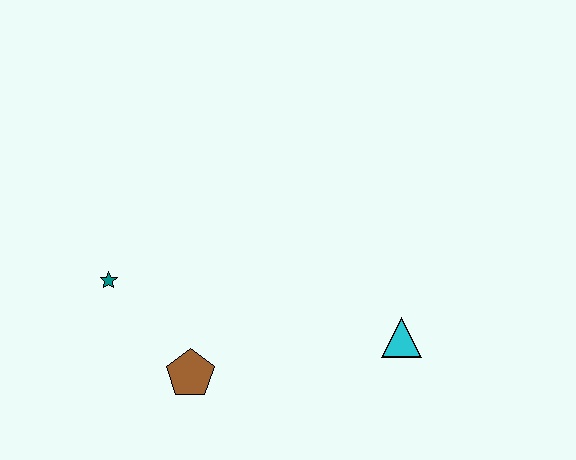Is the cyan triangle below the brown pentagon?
No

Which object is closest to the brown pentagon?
The teal star is closest to the brown pentagon.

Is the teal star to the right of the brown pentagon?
No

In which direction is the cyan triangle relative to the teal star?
The cyan triangle is to the right of the teal star.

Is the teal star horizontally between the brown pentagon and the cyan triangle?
No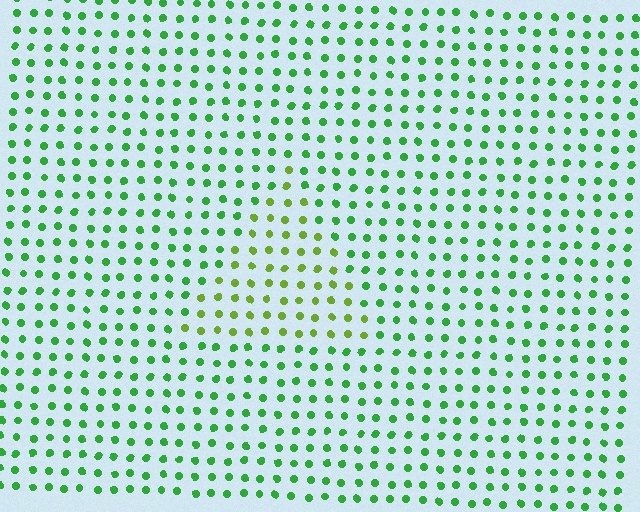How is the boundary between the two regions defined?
The boundary is defined purely by a slight shift in hue (about 34 degrees). Spacing, size, and orientation are identical on both sides.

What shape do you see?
I see a triangle.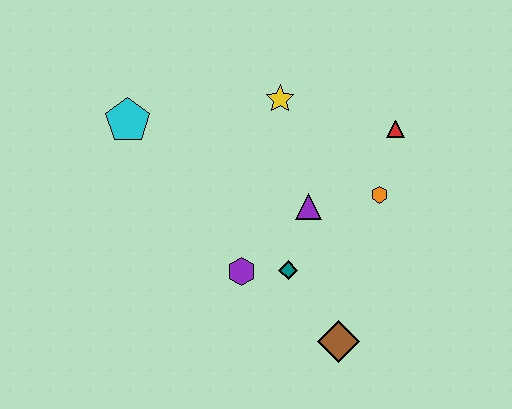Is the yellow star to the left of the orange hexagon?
Yes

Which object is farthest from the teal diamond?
The cyan pentagon is farthest from the teal diamond.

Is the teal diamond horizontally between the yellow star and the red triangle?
Yes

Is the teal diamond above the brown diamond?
Yes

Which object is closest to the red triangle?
The orange hexagon is closest to the red triangle.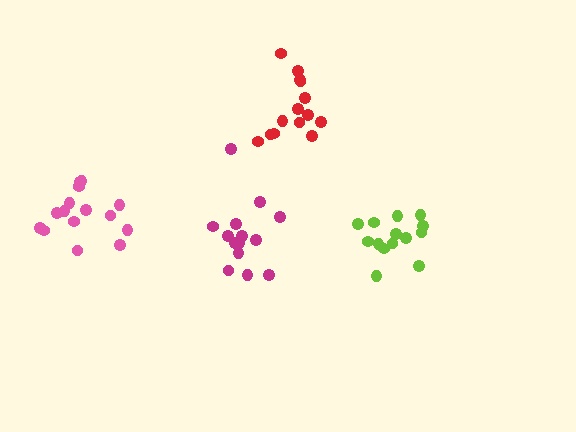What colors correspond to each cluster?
The clusters are colored: magenta, lime, pink, red.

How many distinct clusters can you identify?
There are 4 distinct clusters.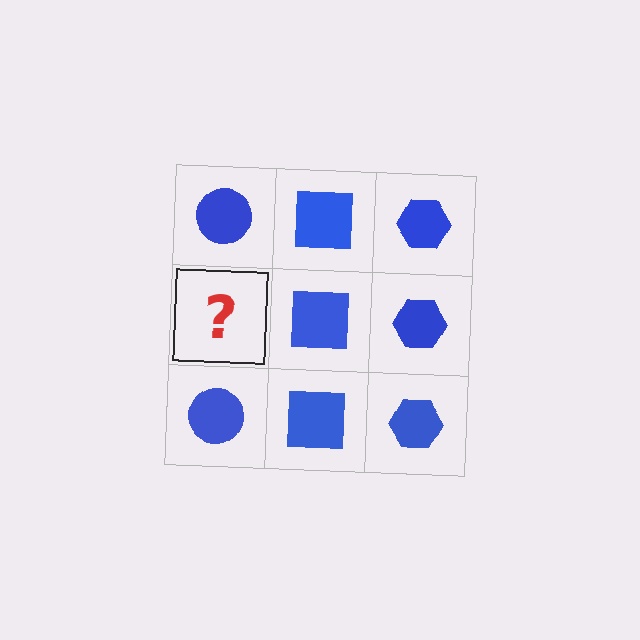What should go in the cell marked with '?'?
The missing cell should contain a blue circle.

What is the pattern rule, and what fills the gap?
The rule is that each column has a consistent shape. The gap should be filled with a blue circle.